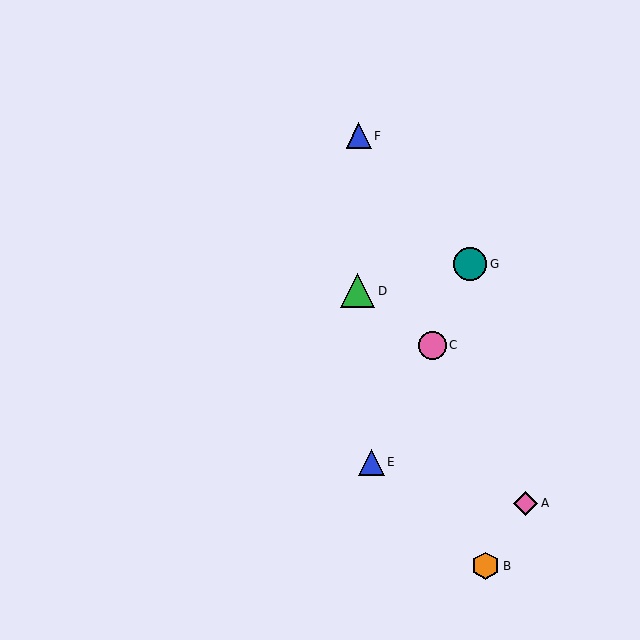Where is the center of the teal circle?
The center of the teal circle is at (470, 264).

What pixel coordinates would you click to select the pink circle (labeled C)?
Click at (433, 345) to select the pink circle C.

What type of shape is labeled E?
Shape E is a blue triangle.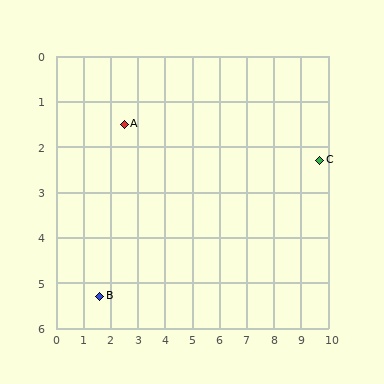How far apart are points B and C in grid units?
Points B and C are about 8.6 grid units apart.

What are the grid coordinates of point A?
Point A is at approximately (2.5, 1.5).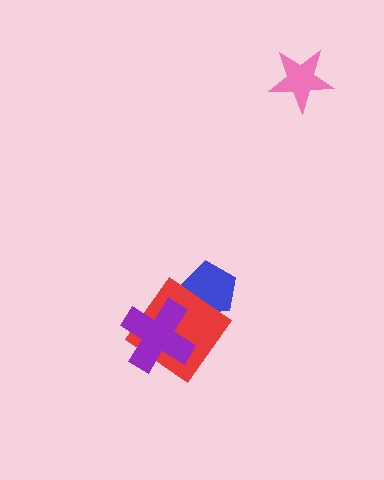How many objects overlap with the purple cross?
1 object overlaps with the purple cross.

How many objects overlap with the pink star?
0 objects overlap with the pink star.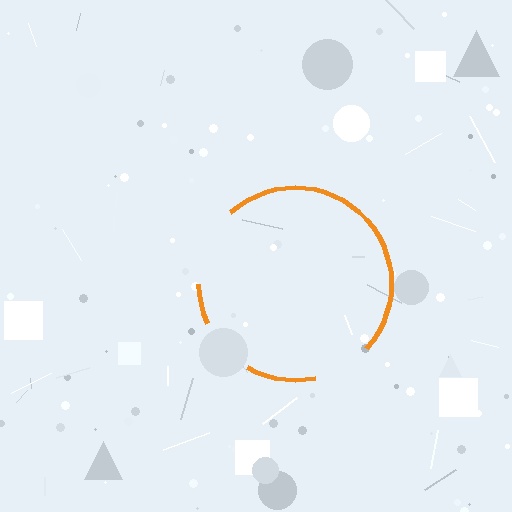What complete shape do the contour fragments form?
The contour fragments form a circle.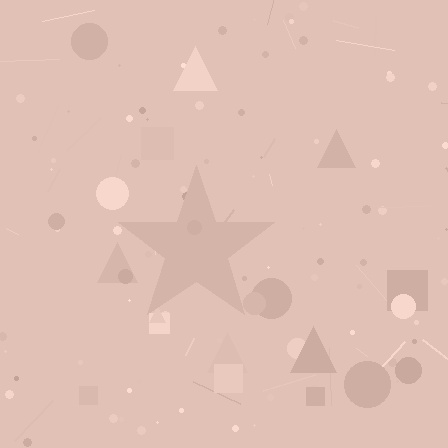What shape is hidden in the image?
A star is hidden in the image.